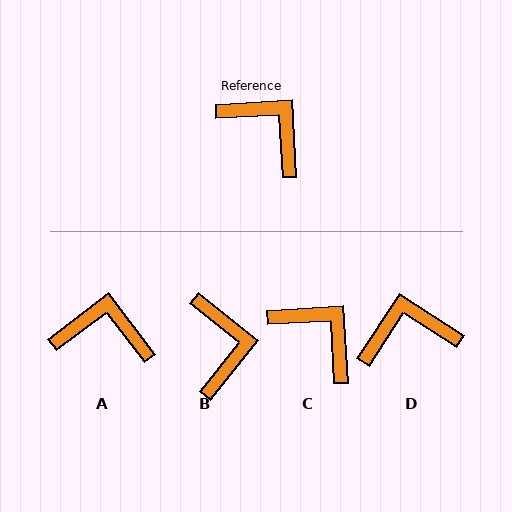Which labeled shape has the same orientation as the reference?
C.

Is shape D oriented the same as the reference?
No, it is off by about 54 degrees.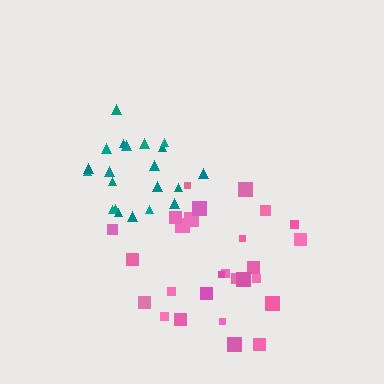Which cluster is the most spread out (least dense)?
Pink.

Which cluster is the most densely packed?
Teal.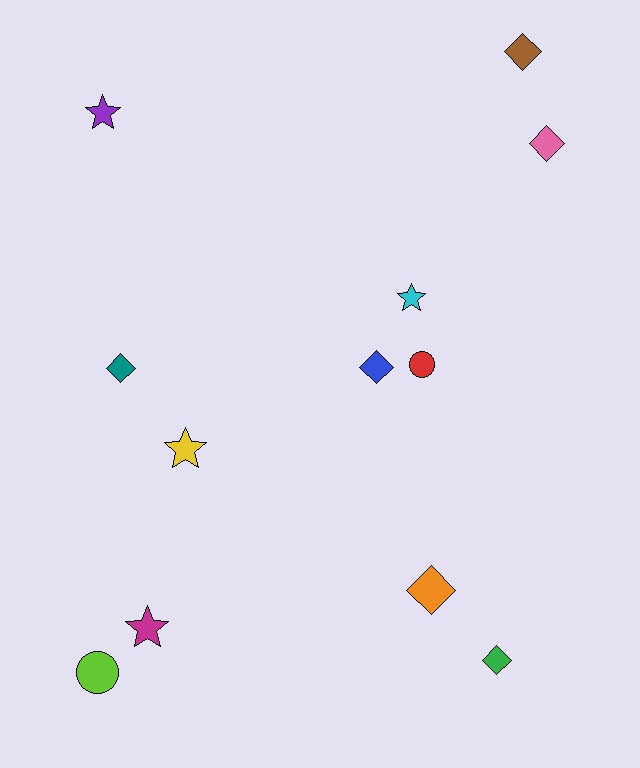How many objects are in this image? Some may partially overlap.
There are 12 objects.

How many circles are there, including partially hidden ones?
There are 2 circles.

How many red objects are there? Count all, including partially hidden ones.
There is 1 red object.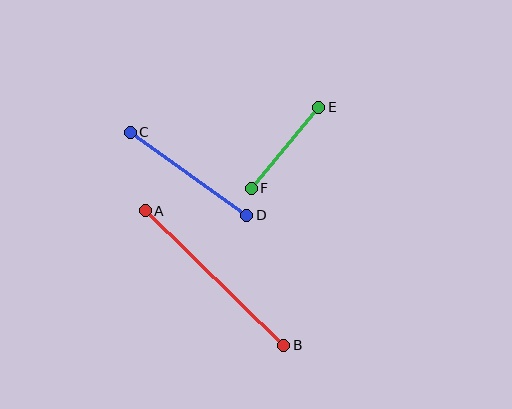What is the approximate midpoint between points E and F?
The midpoint is at approximately (285, 148) pixels.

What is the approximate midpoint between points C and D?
The midpoint is at approximately (189, 174) pixels.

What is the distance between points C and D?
The distance is approximately 143 pixels.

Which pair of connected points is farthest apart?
Points A and B are farthest apart.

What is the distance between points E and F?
The distance is approximately 106 pixels.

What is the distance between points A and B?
The distance is approximately 194 pixels.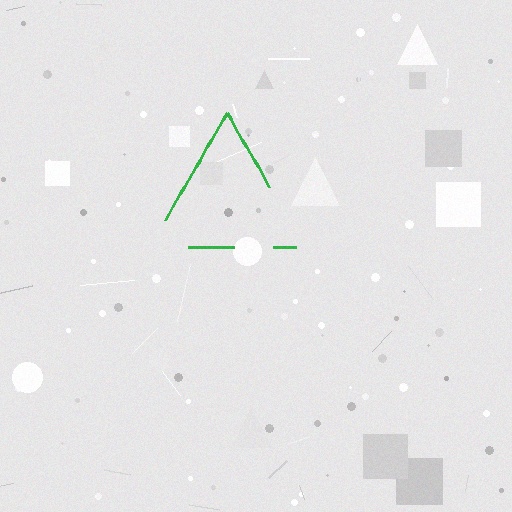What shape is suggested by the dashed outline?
The dashed outline suggests a triangle.